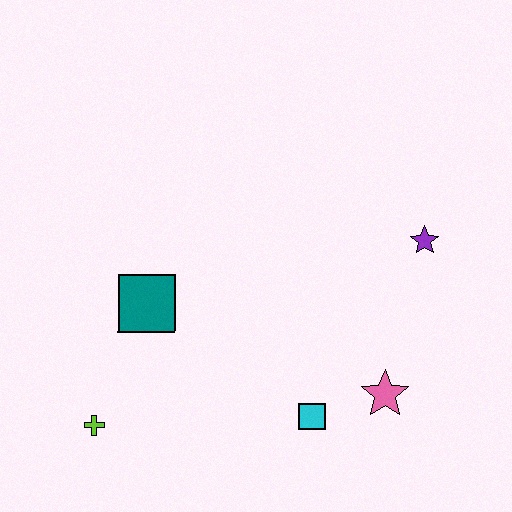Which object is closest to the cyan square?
The pink star is closest to the cyan square.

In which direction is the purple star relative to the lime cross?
The purple star is to the right of the lime cross.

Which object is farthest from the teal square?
The purple star is farthest from the teal square.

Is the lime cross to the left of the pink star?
Yes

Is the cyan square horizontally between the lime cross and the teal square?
No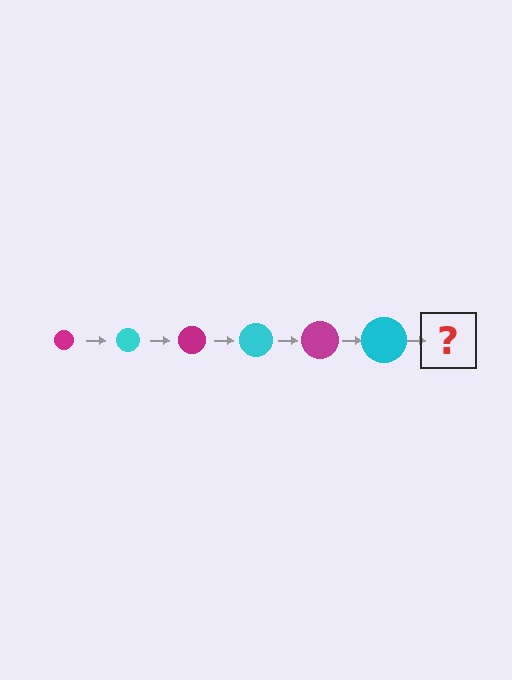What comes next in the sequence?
The next element should be a magenta circle, larger than the previous one.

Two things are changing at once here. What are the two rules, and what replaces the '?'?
The two rules are that the circle grows larger each step and the color cycles through magenta and cyan. The '?' should be a magenta circle, larger than the previous one.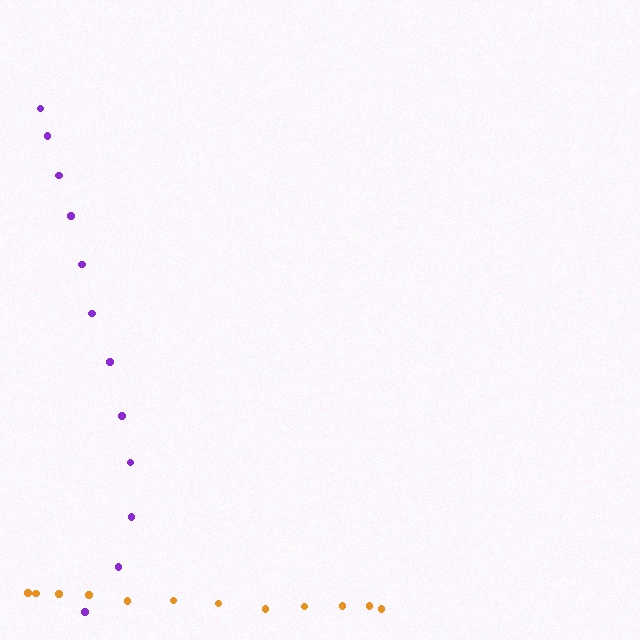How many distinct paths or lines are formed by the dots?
There are 2 distinct paths.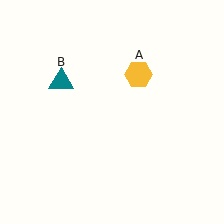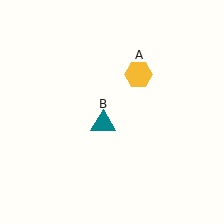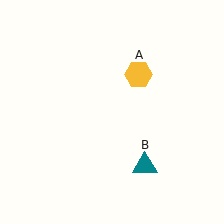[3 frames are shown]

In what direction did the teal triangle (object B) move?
The teal triangle (object B) moved down and to the right.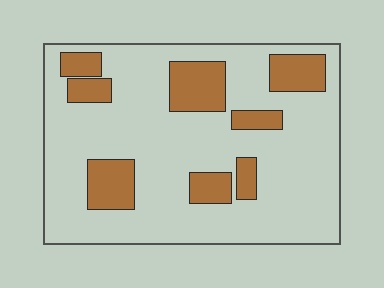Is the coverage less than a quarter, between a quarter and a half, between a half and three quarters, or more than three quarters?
Less than a quarter.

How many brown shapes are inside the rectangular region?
8.